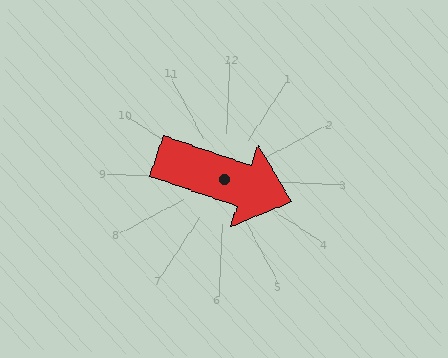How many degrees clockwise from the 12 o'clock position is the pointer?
Approximately 106 degrees.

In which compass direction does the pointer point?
East.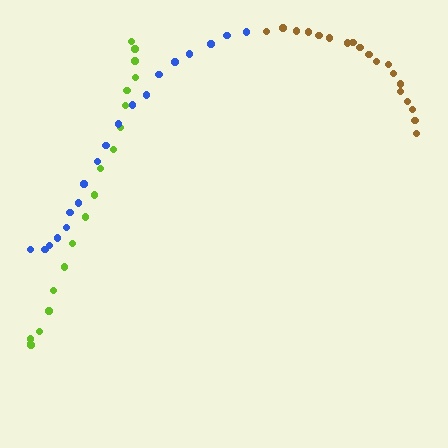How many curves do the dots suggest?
There are 3 distinct paths.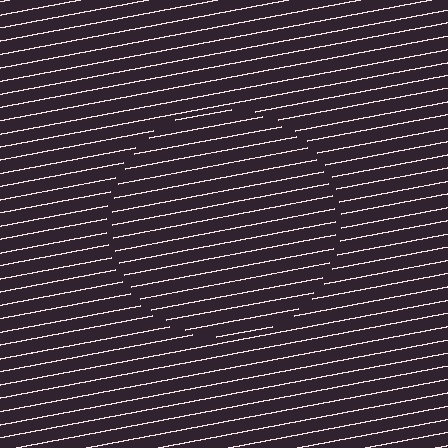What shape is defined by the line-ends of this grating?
An illusory circle. The interior of the shape contains the same grating, shifted by half a period — the contour is defined by the phase discontinuity where line-ends from the inner and outer gratings abut.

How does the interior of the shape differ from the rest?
The interior of the shape contains the same grating, shifted by half a period — the contour is defined by the phase discontinuity where line-ends from the inner and outer gratings abut.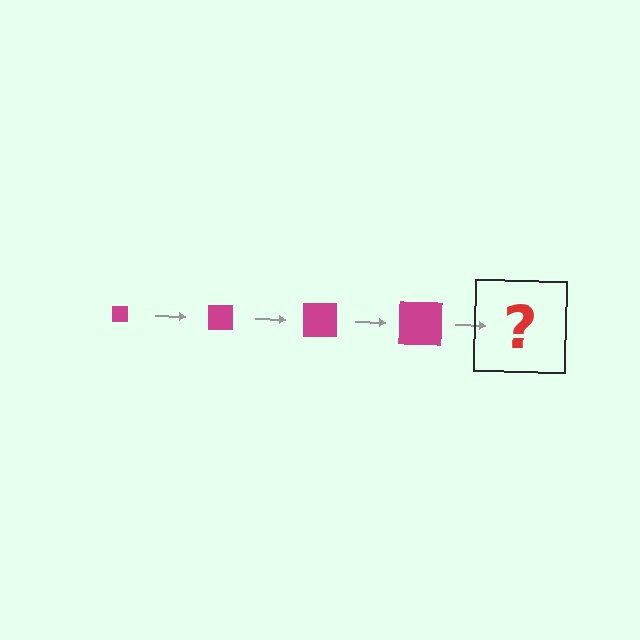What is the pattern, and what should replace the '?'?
The pattern is that the square gets progressively larger each step. The '?' should be a magenta square, larger than the previous one.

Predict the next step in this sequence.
The next step is a magenta square, larger than the previous one.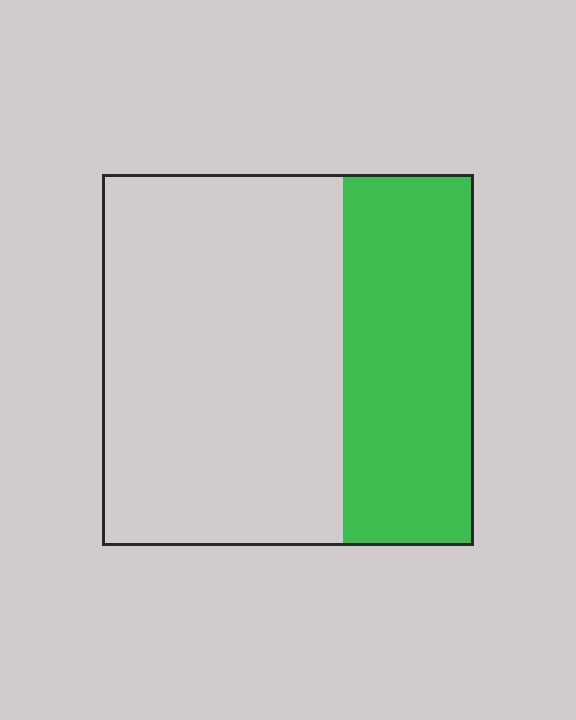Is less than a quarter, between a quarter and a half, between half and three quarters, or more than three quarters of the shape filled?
Between a quarter and a half.